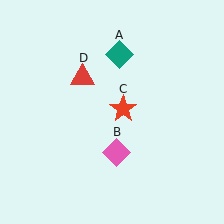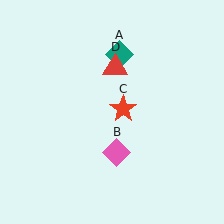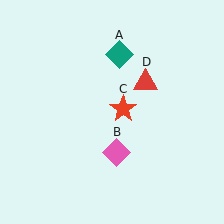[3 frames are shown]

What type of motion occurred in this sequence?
The red triangle (object D) rotated clockwise around the center of the scene.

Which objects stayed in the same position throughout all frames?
Teal diamond (object A) and pink diamond (object B) and red star (object C) remained stationary.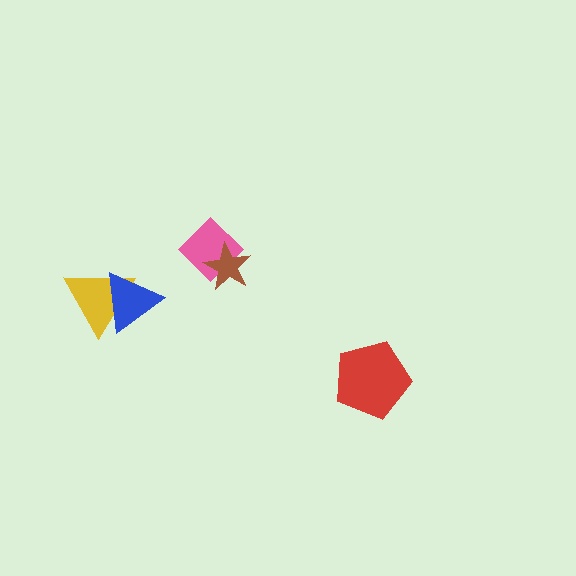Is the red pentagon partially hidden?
No, no other shape covers it.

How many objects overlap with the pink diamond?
1 object overlaps with the pink diamond.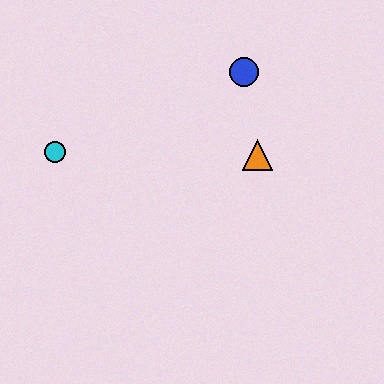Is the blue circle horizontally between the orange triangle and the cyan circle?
Yes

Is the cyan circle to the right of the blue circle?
No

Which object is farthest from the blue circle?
The cyan circle is farthest from the blue circle.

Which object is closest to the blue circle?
The orange triangle is closest to the blue circle.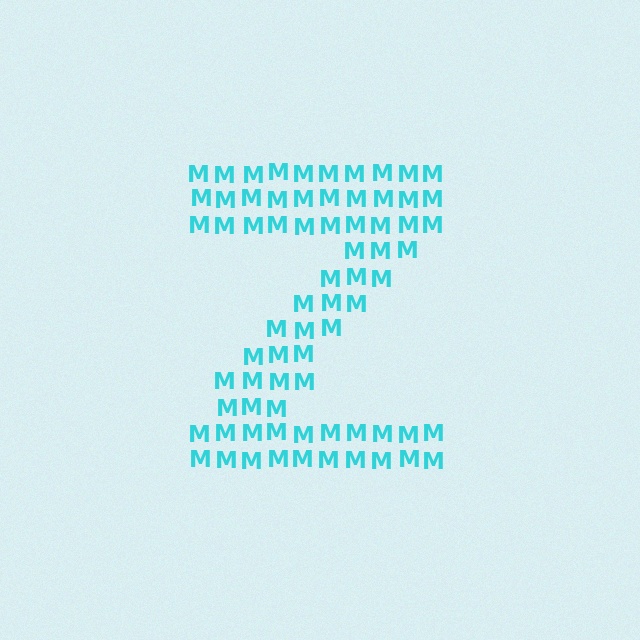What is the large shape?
The large shape is the letter Z.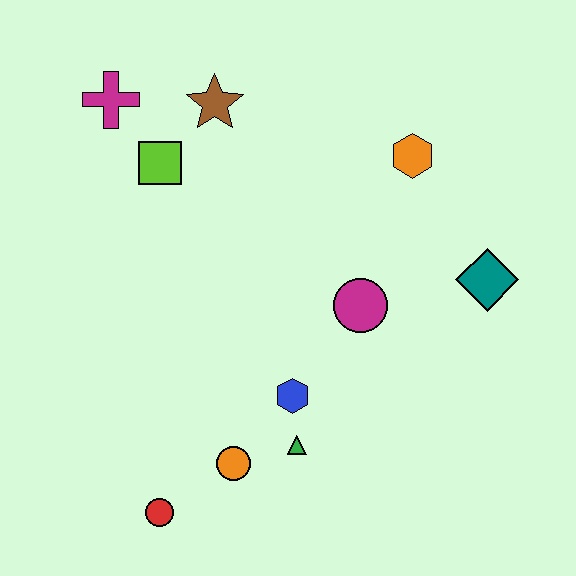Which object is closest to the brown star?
The lime square is closest to the brown star.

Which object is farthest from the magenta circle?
The magenta cross is farthest from the magenta circle.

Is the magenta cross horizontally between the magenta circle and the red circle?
No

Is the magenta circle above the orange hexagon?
No